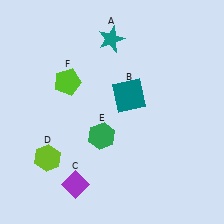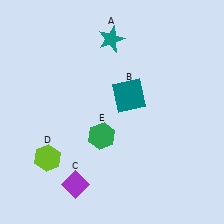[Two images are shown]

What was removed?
The lime pentagon (F) was removed in Image 2.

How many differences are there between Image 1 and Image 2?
There is 1 difference between the two images.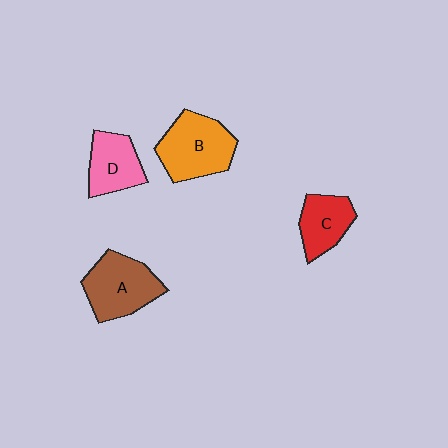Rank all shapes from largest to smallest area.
From largest to smallest: B (orange), A (brown), D (pink), C (red).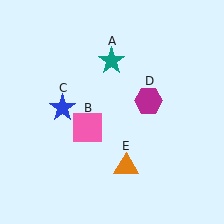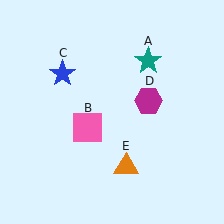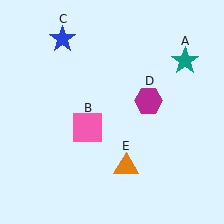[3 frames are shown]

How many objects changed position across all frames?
2 objects changed position: teal star (object A), blue star (object C).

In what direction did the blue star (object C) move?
The blue star (object C) moved up.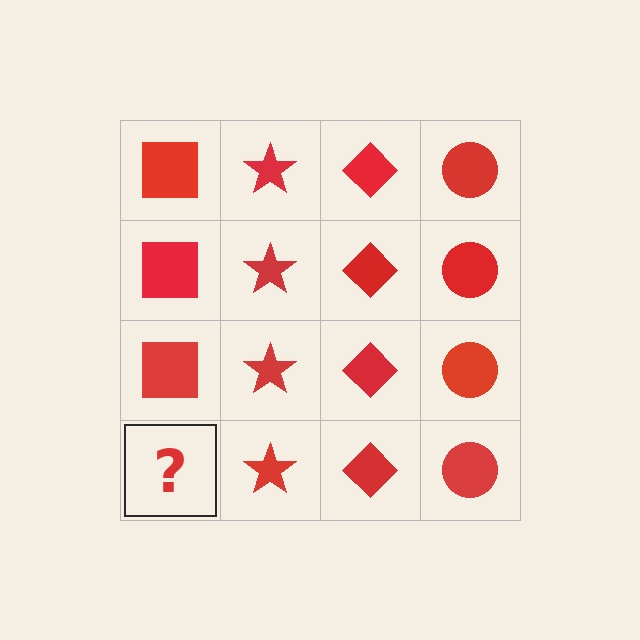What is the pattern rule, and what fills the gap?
The rule is that each column has a consistent shape. The gap should be filled with a red square.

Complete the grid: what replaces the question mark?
The question mark should be replaced with a red square.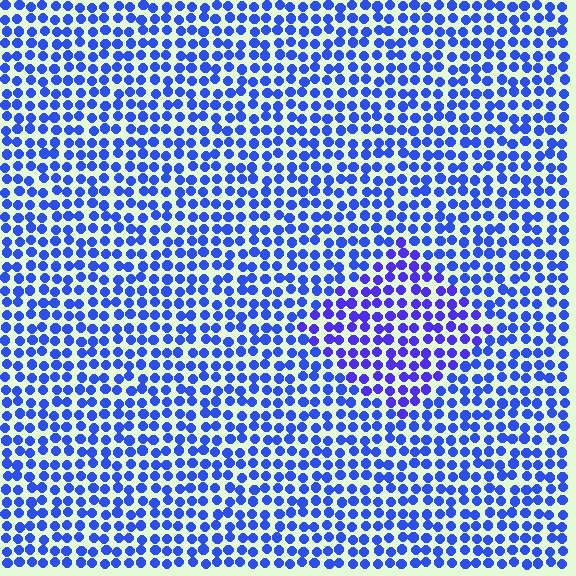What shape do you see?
I see a diamond.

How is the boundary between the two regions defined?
The boundary is defined purely by a slight shift in hue (about 22 degrees). Spacing, size, and orientation are identical on both sides.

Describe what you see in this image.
The image is filled with small blue elements in a uniform arrangement. A diamond-shaped region is visible where the elements are tinted to a slightly different hue, forming a subtle color boundary.